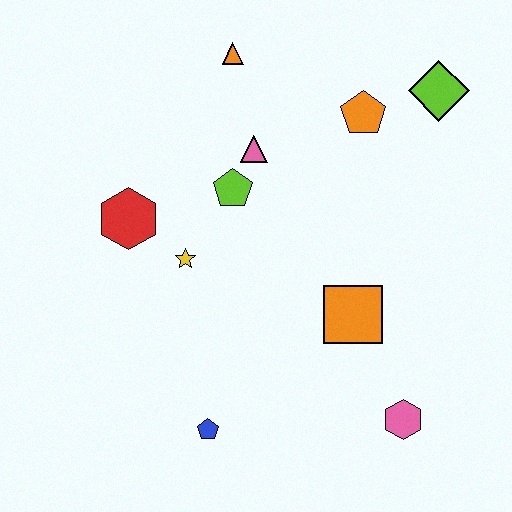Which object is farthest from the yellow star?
The lime diamond is farthest from the yellow star.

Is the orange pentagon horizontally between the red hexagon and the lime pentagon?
No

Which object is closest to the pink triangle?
The lime pentagon is closest to the pink triangle.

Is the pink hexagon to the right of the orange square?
Yes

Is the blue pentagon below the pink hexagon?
Yes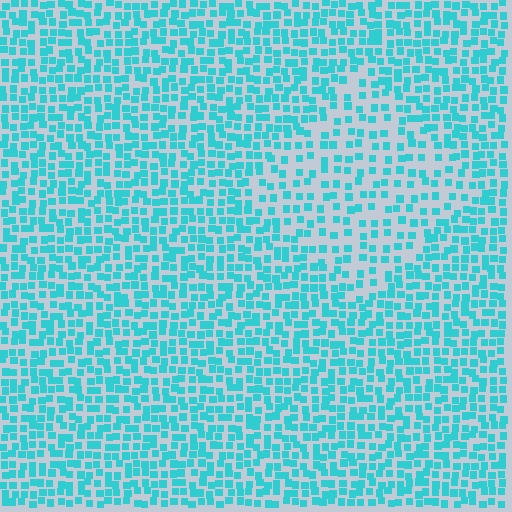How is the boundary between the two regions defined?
The boundary is defined by a change in element density (approximately 1.8x ratio). All elements are the same color, size, and shape.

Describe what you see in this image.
The image contains small cyan elements arranged at two different densities. A diamond-shaped region is visible where the elements are less densely packed than the surrounding area.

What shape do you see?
I see a diamond.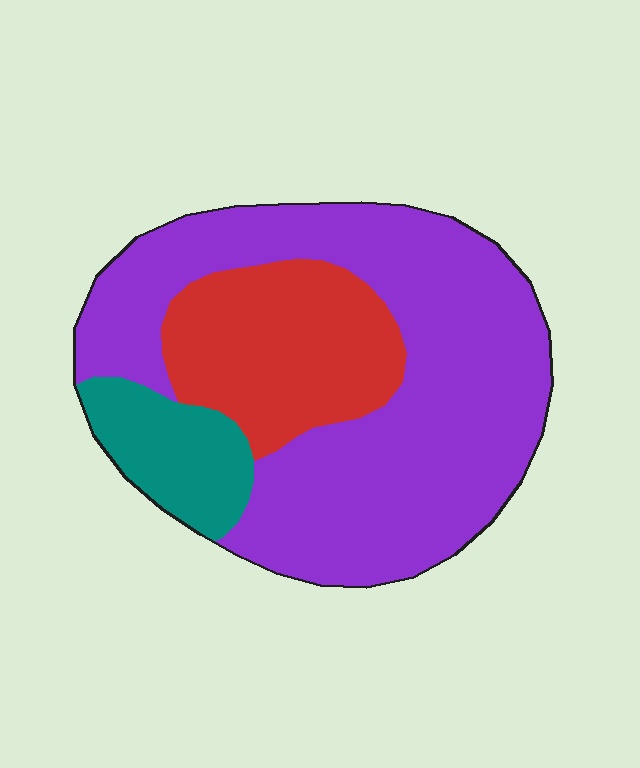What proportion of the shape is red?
Red covers roughly 25% of the shape.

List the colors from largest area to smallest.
From largest to smallest: purple, red, teal.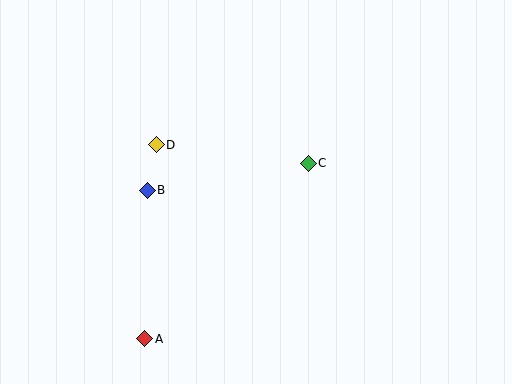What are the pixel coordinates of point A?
Point A is at (145, 339).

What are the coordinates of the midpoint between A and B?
The midpoint between A and B is at (146, 264).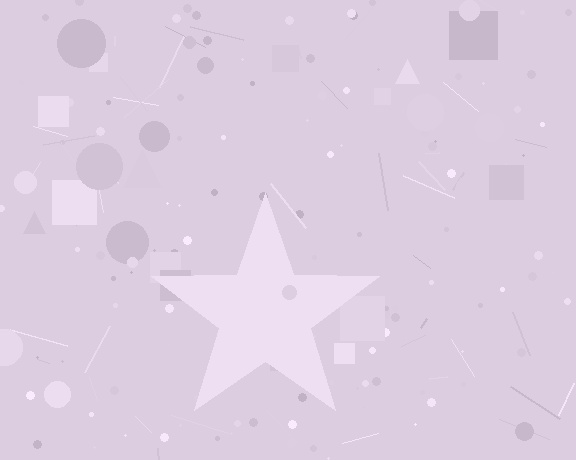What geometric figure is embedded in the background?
A star is embedded in the background.